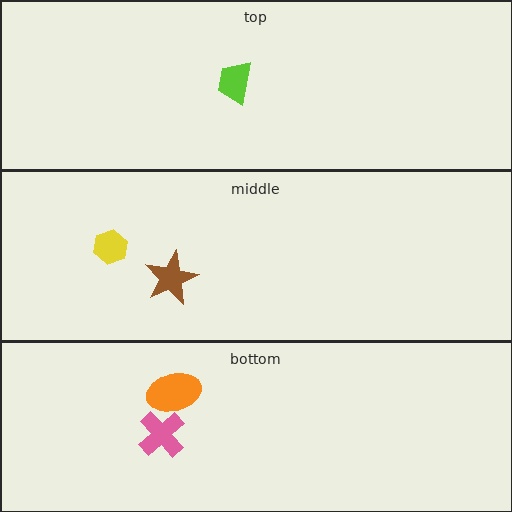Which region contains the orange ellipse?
The bottom region.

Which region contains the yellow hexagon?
The middle region.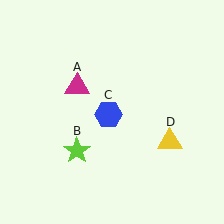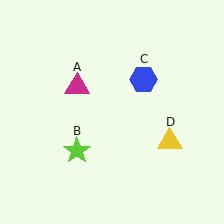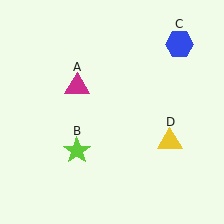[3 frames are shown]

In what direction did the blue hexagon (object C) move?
The blue hexagon (object C) moved up and to the right.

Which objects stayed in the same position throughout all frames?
Magenta triangle (object A) and lime star (object B) and yellow triangle (object D) remained stationary.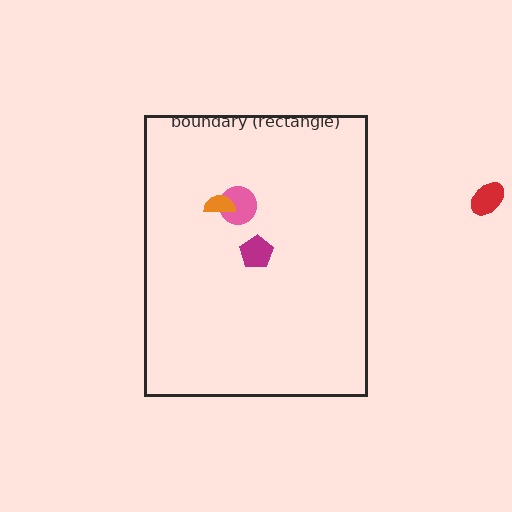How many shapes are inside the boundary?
3 inside, 1 outside.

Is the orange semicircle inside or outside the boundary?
Inside.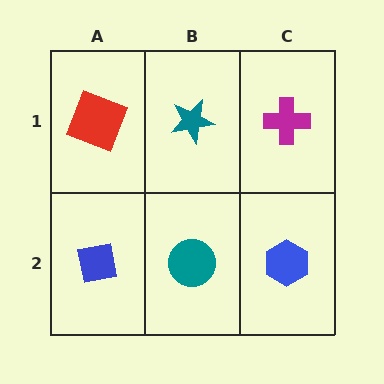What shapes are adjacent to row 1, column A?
A blue square (row 2, column A), a teal star (row 1, column B).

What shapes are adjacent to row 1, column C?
A blue hexagon (row 2, column C), a teal star (row 1, column B).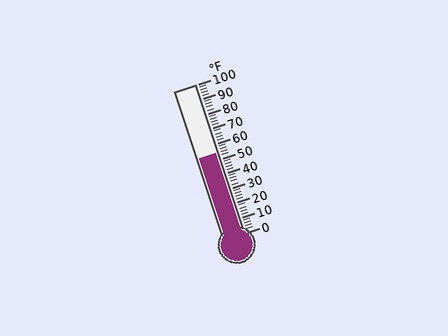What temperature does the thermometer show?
The thermometer shows approximately 54°F.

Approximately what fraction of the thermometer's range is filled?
The thermometer is filled to approximately 55% of its range.